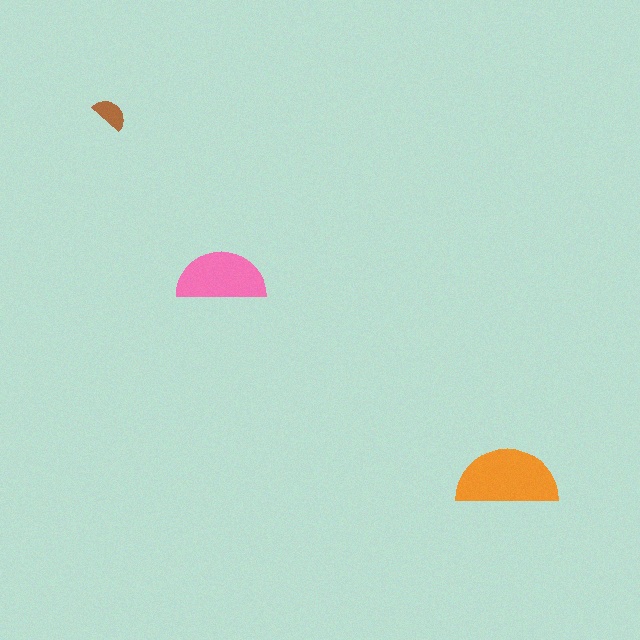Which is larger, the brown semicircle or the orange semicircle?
The orange one.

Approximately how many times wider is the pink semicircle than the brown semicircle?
About 2.5 times wider.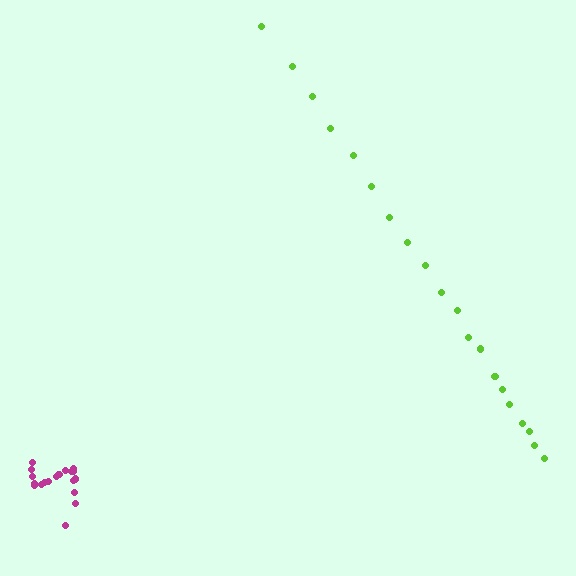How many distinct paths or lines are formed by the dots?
There are 2 distinct paths.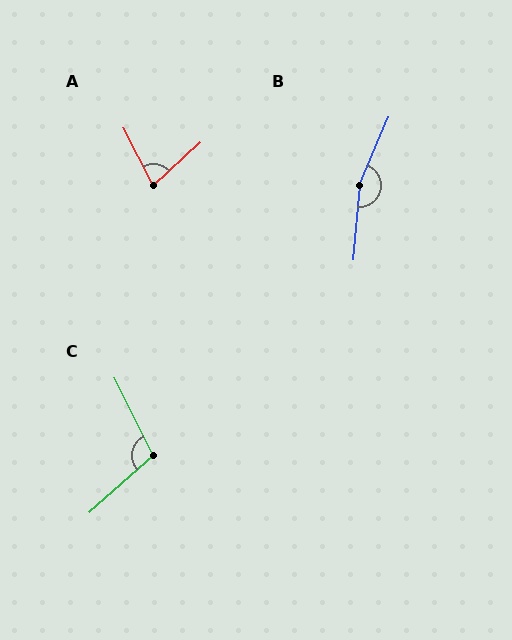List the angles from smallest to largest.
A (75°), C (105°), B (162°).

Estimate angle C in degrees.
Approximately 105 degrees.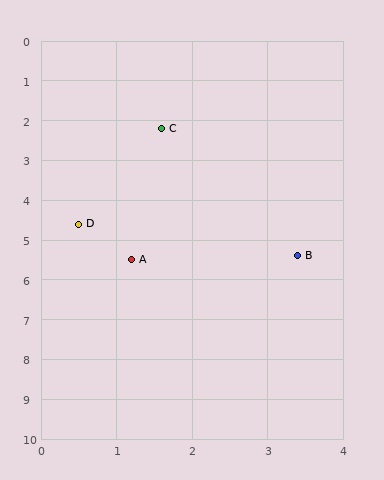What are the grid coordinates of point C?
Point C is at approximately (1.6, 2.2).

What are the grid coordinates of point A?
Point A is at approximately (1.2, 5.5).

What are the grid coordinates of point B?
Point B is at approximately (3.4, 5.4).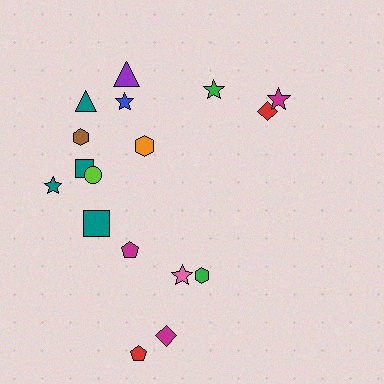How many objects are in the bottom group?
There are 6 objects.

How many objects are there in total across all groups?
There are 17 objects.